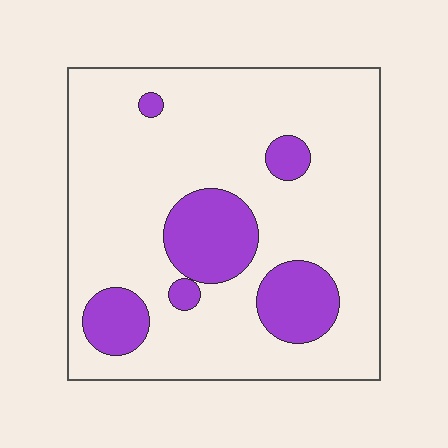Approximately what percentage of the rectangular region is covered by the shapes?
Approximately 20%.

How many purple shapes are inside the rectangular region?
6.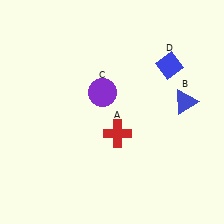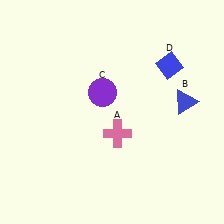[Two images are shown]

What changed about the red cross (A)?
In Image 1, A is red. In Image 2, it changed to pink.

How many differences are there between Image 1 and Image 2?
There is 1 difference between the two images.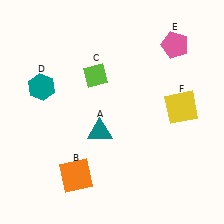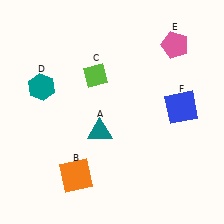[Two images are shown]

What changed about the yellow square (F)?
In Image 1, F is yellow. In Image 2, it changed to blue.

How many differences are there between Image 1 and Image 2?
There is 1 difference between the two images.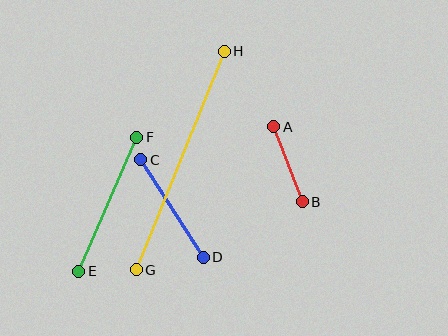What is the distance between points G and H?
The distance is approximately 236 pixels.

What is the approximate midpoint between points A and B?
The midpoint is at approximately (288, 164) pixels.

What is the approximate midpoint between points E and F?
The midpoint is at approximately (108, 204) pixels.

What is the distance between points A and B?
The distance is approximately 81 pixels.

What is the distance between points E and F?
The distance is approximately 146 pixels.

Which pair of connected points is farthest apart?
Points G and H are farthest apart.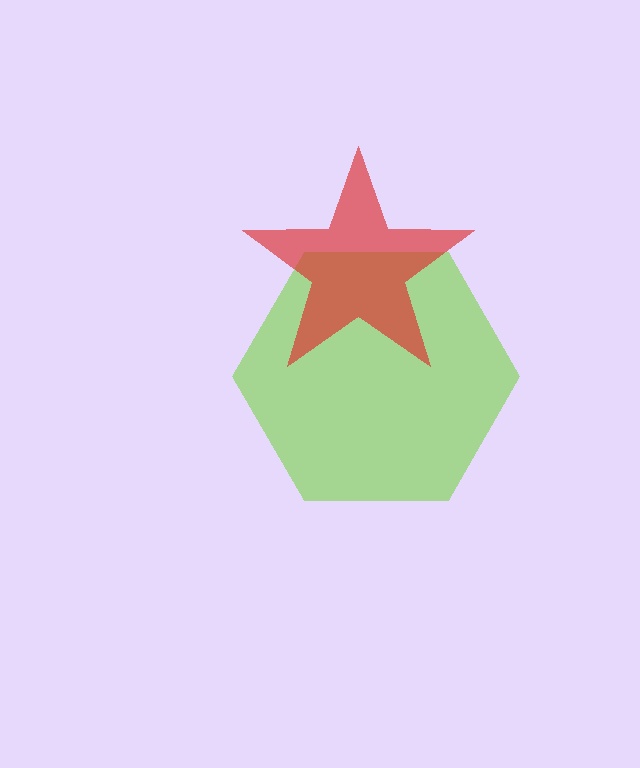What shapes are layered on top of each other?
The layered shapes are: a lime hexagon, a red star.